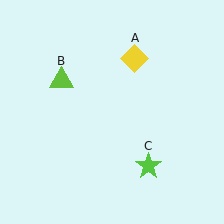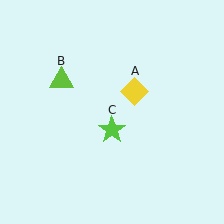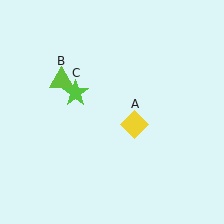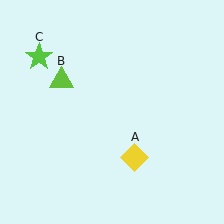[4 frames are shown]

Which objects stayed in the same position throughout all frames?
Lime triangle (object B) remained stationary.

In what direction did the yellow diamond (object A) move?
The yellow diamond (object A) moved down.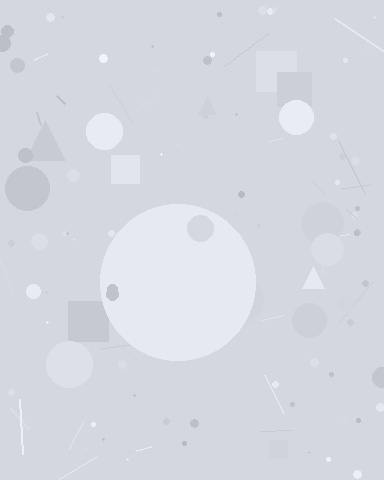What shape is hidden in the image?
A circle is hidden in the image.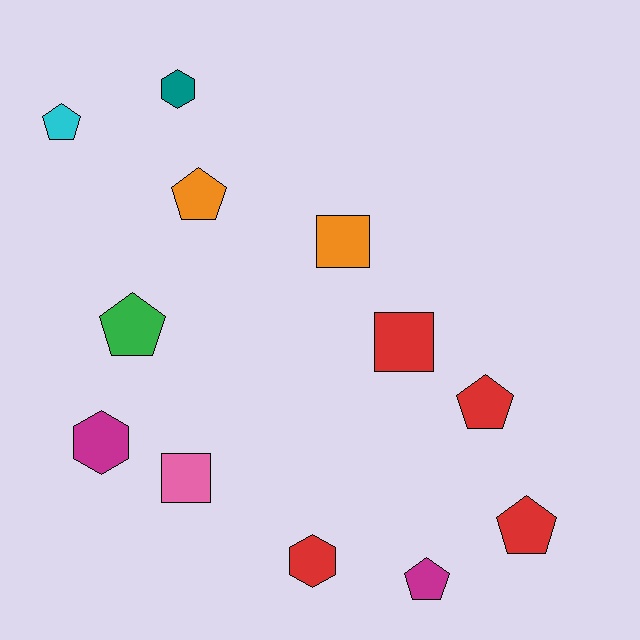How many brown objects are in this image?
There are no brown objects.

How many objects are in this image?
There are 12 objects.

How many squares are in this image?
There are 3 squares.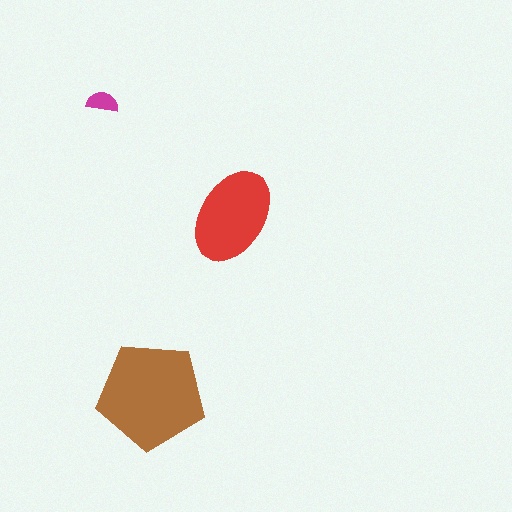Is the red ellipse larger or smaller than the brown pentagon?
Smaller.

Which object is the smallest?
The magenta semicircle.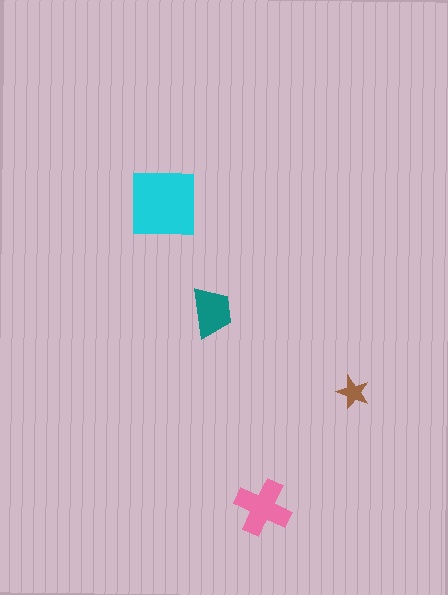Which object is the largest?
The cyan square.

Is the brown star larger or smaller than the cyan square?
Smaller.